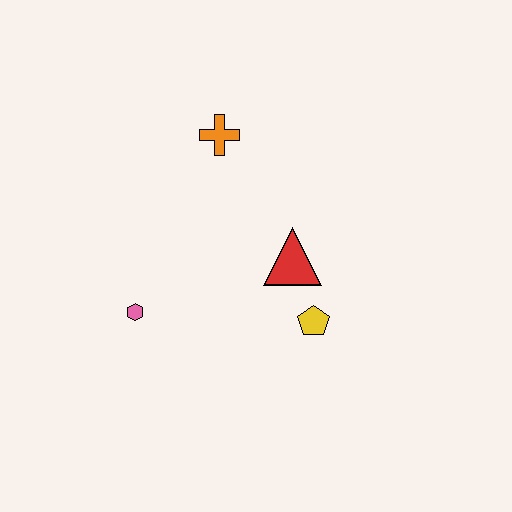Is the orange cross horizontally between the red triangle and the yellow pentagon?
No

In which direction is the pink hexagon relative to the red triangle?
The pink hexagon is to the left of the red triangle.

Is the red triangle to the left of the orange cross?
No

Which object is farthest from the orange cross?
The yellow pentagon is farthest from the orange cross.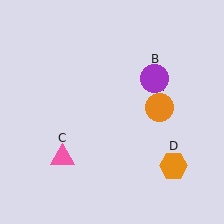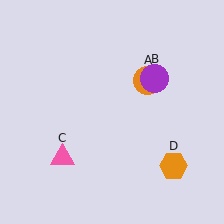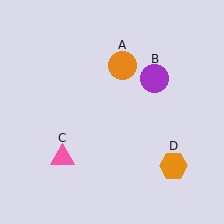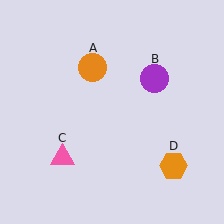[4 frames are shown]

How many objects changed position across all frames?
1 object changed position: orange circle (object A).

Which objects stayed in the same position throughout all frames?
Purple circle (object B) and pink triangle (object C) and orange hexagon (object D) remained stationary.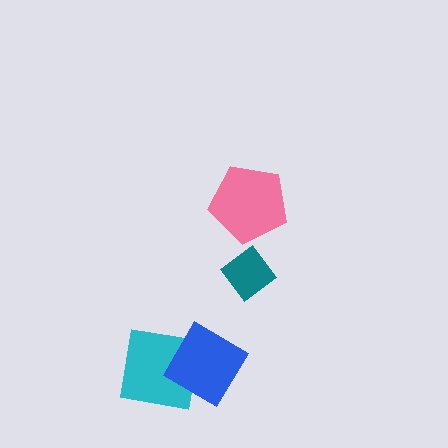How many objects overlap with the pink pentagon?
0 objects overlap with the pink pentagon.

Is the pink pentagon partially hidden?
No, no other shape covers it.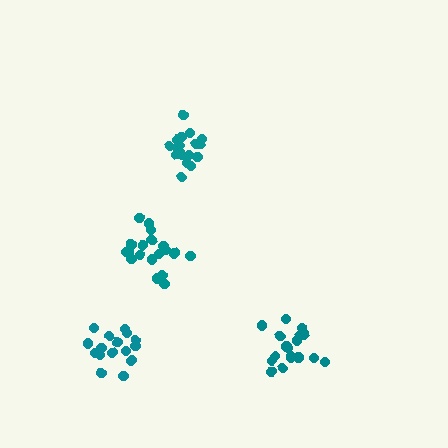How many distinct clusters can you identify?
There are 4 distinct clusters.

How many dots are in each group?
Group 1: 17 dots, Group 2: 18 dots, Group 3: 19 dots, Group 4: 19 dots (73 total).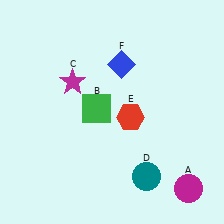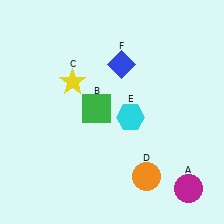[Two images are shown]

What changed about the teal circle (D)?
In Image 1, D is teal. In Image 2, it changed to orange.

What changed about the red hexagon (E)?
In Image 1, E is red. In Image 2, it changed to cyan.